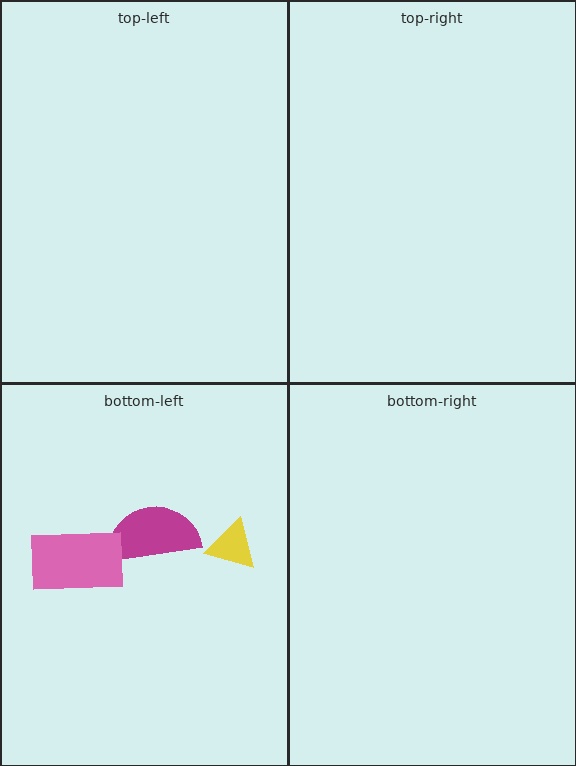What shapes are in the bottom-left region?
The yellow triangle, the magenta semicircle, the pink rectangle.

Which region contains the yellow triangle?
The bottom-left region.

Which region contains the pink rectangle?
The bottom-left region.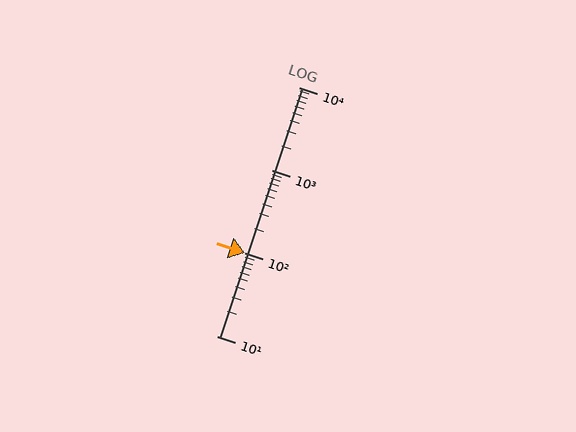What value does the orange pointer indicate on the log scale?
The pointer indicates approximately 100.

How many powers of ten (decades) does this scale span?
The scale spans 3 decades, from 10 to 10000.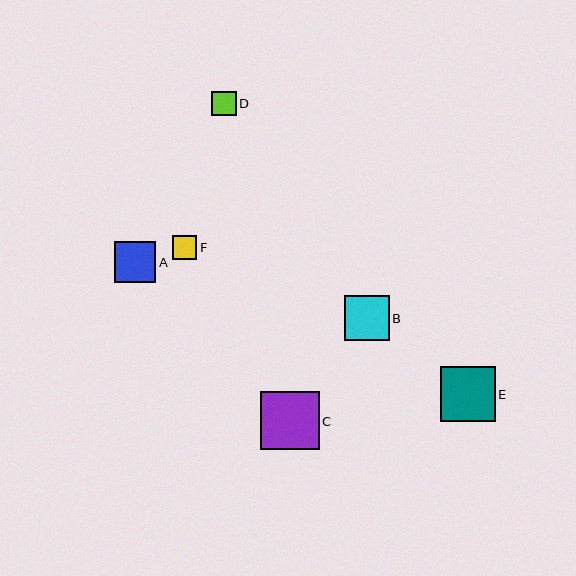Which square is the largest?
Square C is the largest with a size of approximately 58 pixels.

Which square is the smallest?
Square F is the smallest with a size of approximately 24 pixels.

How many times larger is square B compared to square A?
Square B is approximately 1.1 times the size of square A.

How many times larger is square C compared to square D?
Square C is approximately 2.4 times the size of square D.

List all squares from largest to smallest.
From largest to smallest: C, E, B, A, D, F.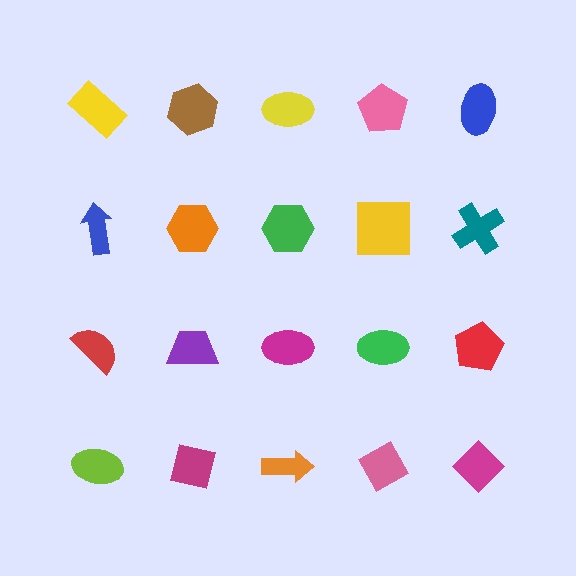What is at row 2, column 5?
A teal cross.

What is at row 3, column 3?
A magenta ellipse.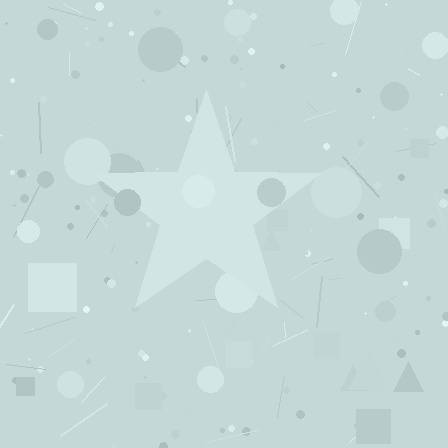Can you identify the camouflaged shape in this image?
The camouflaged shape is a star.